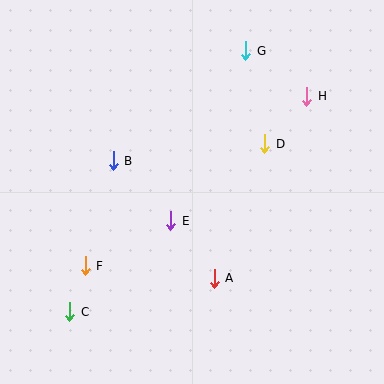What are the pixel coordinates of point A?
Point A is at (214, 278).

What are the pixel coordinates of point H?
Point H is at (307, 96).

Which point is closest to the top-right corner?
Point H is closest to the top-right corner.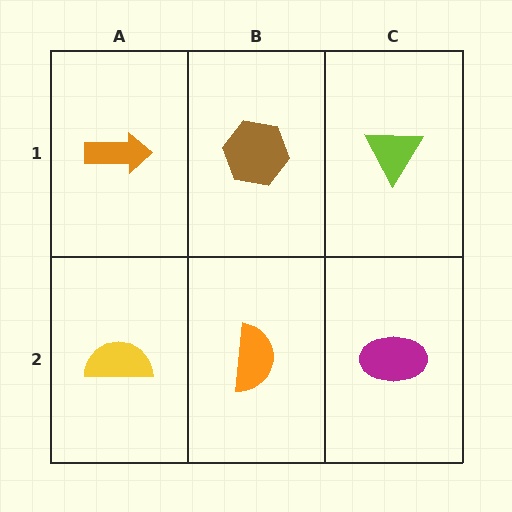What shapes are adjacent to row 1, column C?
A magenta ellipse (row 2, column C), a brown hexagon (row 1, column B).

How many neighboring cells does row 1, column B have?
3.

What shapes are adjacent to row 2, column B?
A brown hexagon (row 1, column B), a yellow semicircle (row 2, column A), a magenta ellipse (row 2, column C).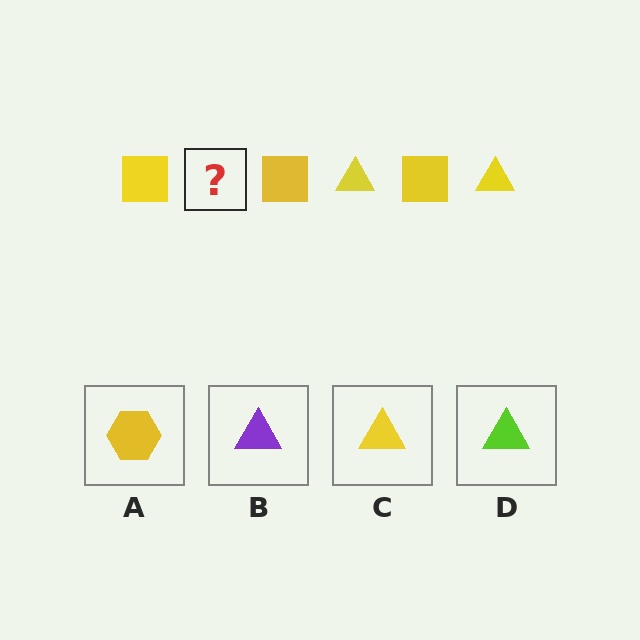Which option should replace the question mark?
Option C.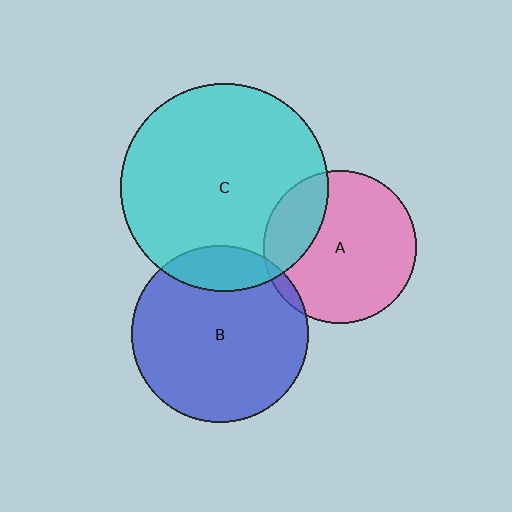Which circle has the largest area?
Circle C (cyan).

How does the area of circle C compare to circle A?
Approximately 1.9 times.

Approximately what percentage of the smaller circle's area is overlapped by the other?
Approximately 25%.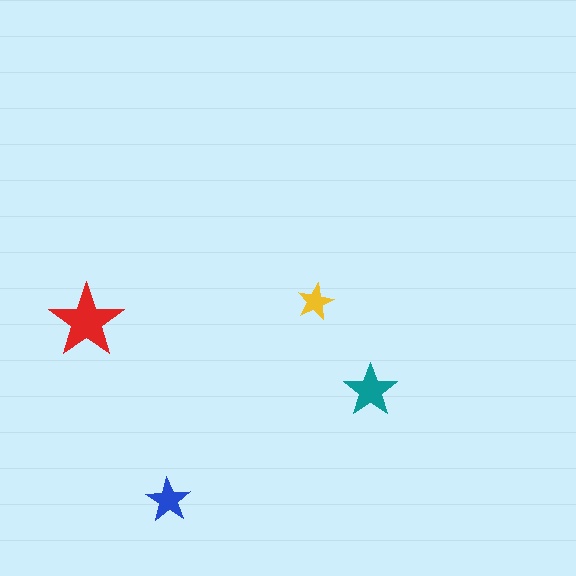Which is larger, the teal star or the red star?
The red one.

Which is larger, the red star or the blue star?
The red one.